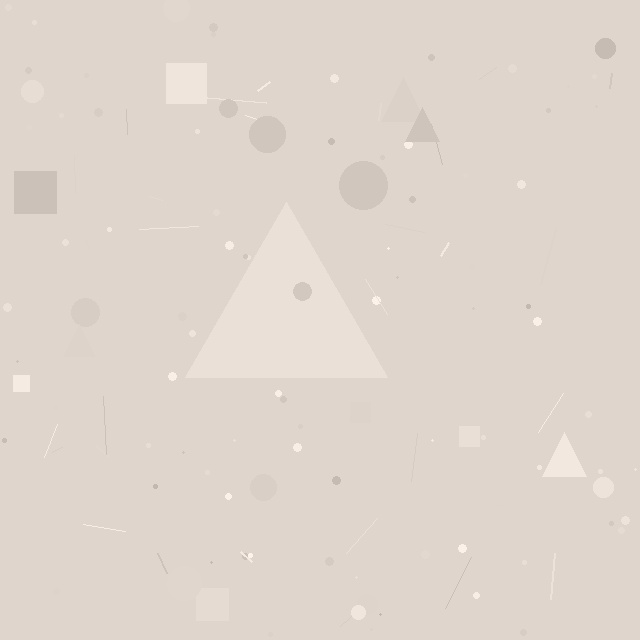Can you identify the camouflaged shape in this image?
The camouflaged shape is a triangle.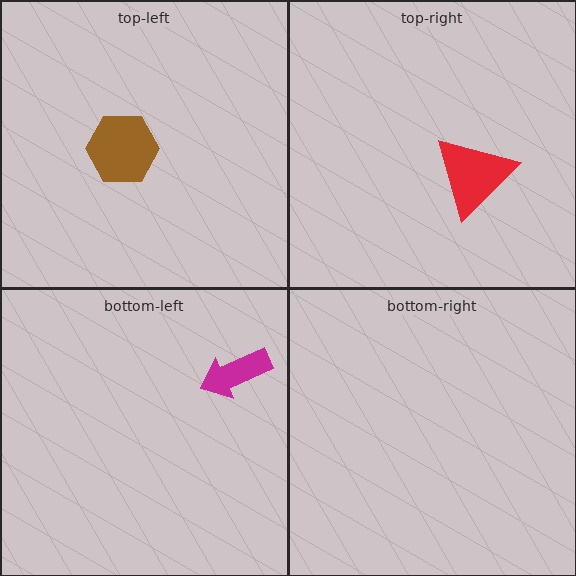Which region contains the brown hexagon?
The top-left region.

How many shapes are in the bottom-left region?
1.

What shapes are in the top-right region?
The red triangle.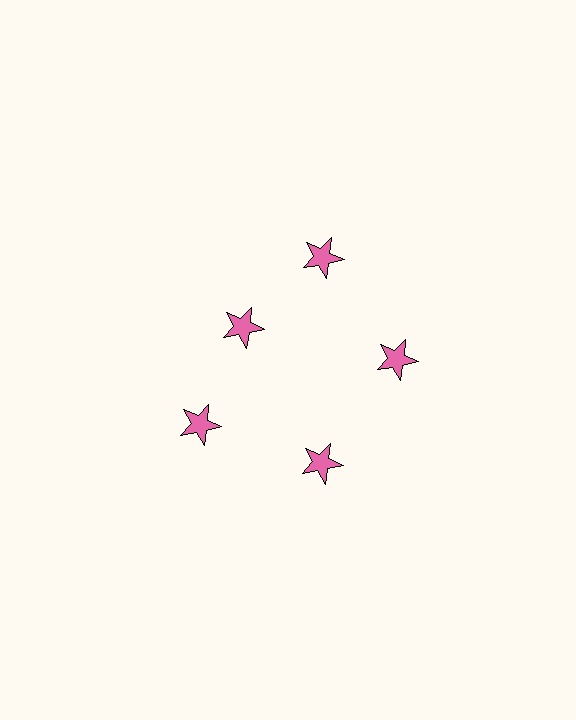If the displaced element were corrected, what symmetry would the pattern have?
It would have 5-fold rotational symmetry — the pattern would map onto itself every 72 degrees.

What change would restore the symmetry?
The symmetry would be restored by moving it outward, back onto the ring so that all 5 stars sit at equal angles and equal distance from the center.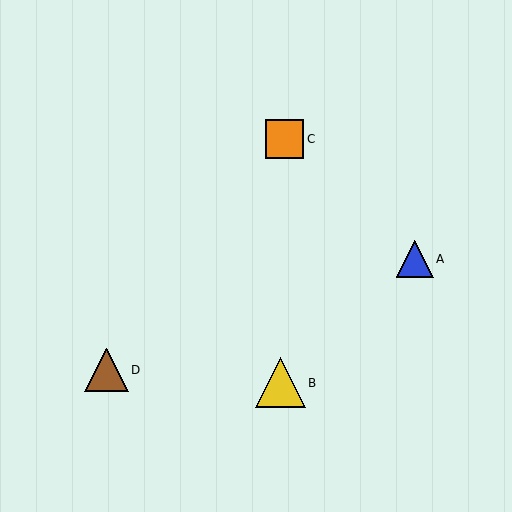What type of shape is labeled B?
Shape B is a yellow triangle.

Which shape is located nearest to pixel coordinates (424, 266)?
The blue triangle (labeled A) at (415, 259) is nearest to that location.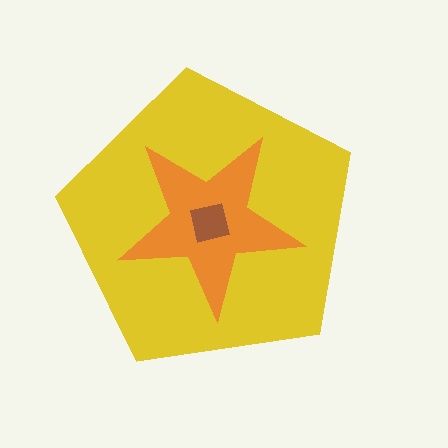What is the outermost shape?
The yellow pentagon.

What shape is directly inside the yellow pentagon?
The orange star.